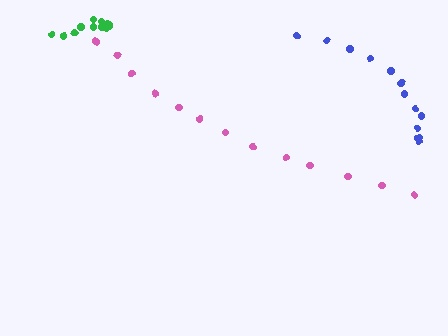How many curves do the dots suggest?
There are 3 distinct paths.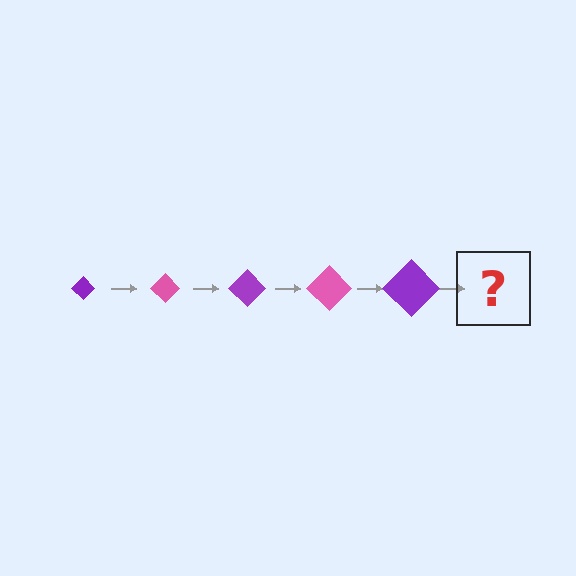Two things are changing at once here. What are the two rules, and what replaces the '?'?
The two rules are that the diamond grows larger each step and the color cycles through purple and pink. The '?' should be a pink diamond, larger than the previous one.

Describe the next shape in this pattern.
It should be a pink diamond, larger than the previous one.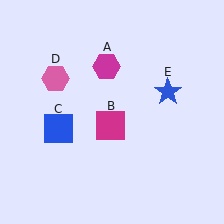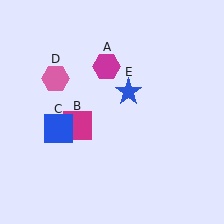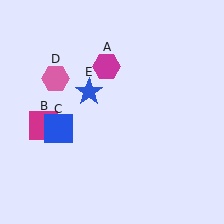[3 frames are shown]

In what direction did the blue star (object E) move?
The blue star (object E) moved left.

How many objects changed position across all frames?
2 objects changed position: magenta square (object B), blue star (object E).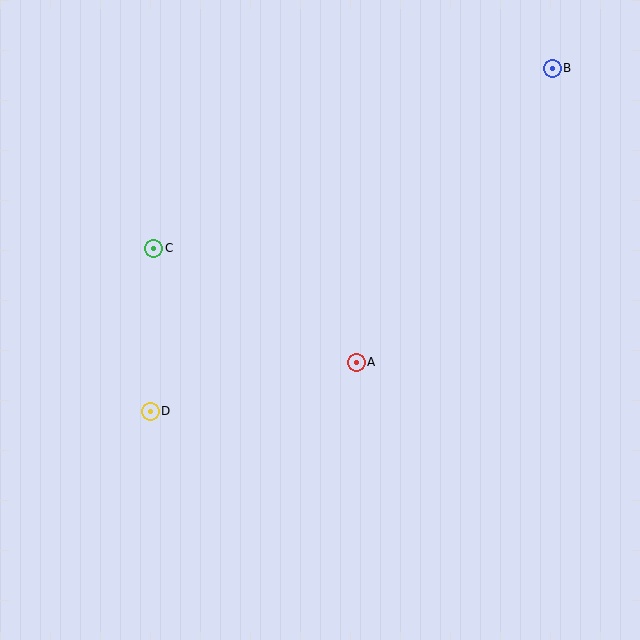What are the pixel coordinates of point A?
Point A is at (356, 362).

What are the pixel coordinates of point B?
Point B is at (552, 68).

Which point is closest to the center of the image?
Point A at (356, 362) is closest to the center.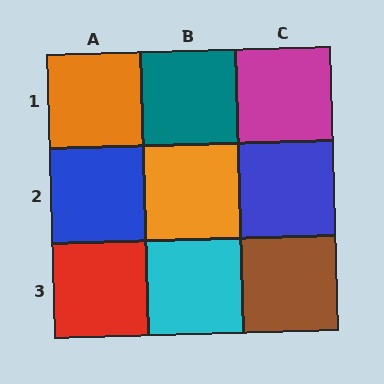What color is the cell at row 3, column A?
Red.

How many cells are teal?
1 cell is teal.